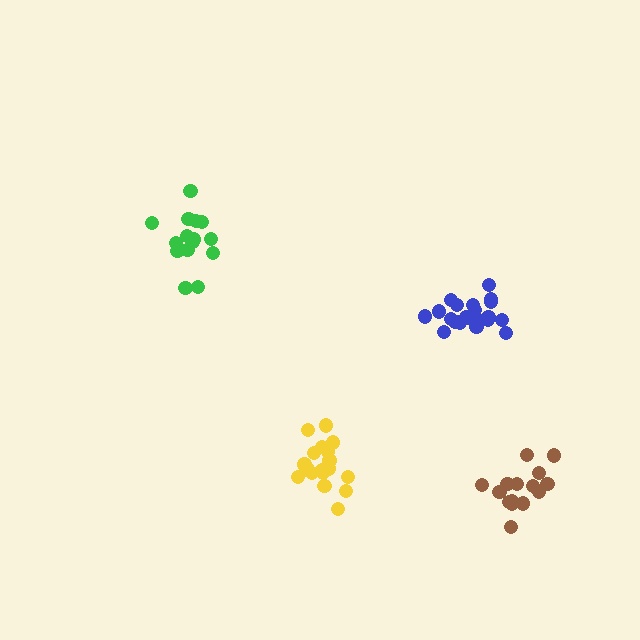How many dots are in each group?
Group 1: 15 dots, Group 2: 18 dots, Group 3: 21 dots, Group 4: 15 dots (69 total).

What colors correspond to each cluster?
The clusters are colored: green, yellow, blue, brown.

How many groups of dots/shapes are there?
There are 4 groups.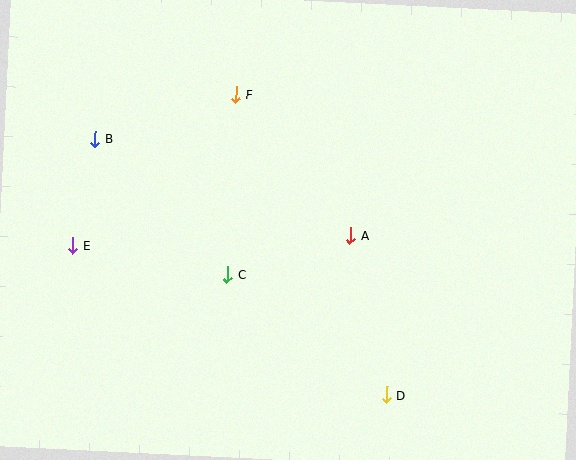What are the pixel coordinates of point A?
Point A is at (351, 235).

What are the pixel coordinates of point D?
Point D is at (386, 395).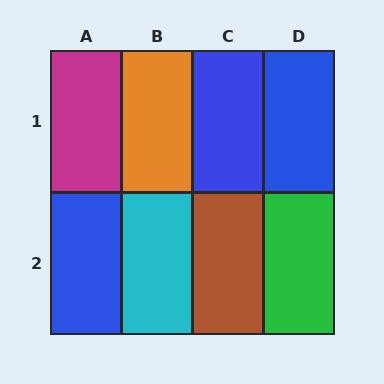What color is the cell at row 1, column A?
Magenta.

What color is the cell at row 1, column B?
Orange.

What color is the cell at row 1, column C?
Blue.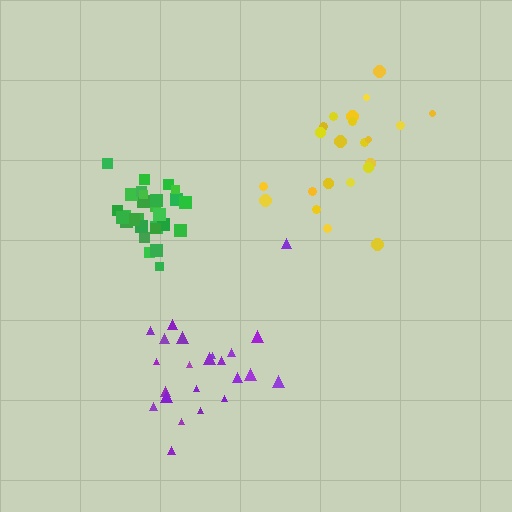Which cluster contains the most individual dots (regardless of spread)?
Green (28).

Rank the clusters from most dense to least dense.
green, purple, yellow.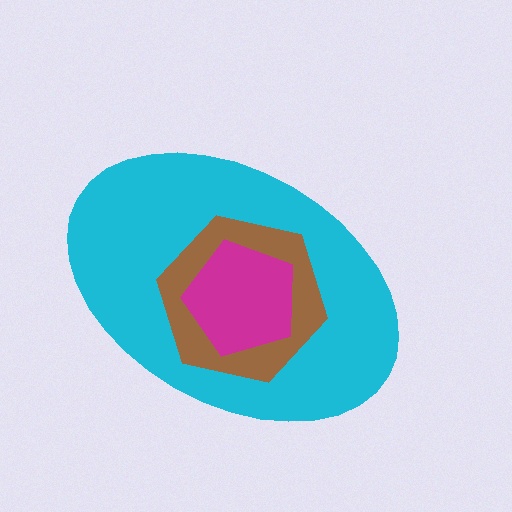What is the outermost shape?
The cyan ellipse.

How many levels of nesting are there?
3.